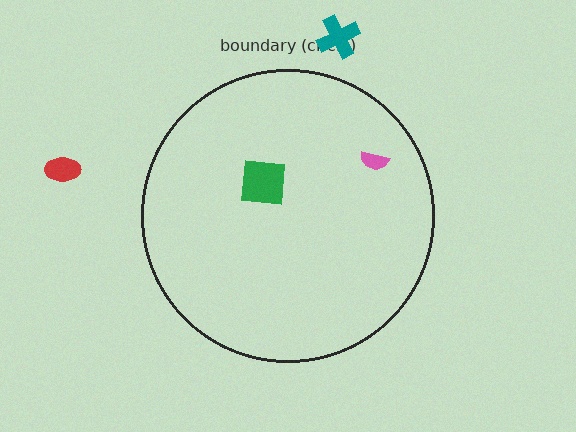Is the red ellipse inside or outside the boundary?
Outside.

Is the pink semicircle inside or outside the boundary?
Inside.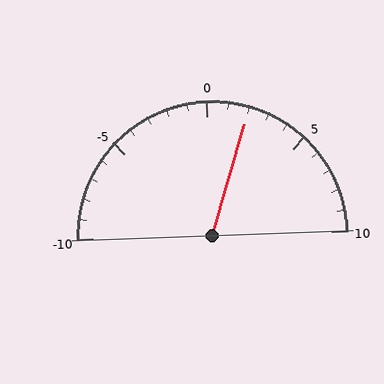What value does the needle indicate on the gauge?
The needle indicates approximately 2.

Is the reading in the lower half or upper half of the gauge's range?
The reading is in the upper half of the range (-10 to 10).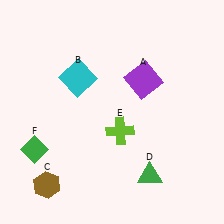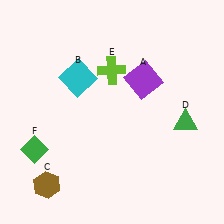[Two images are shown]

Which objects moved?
The objects that moved are: the green triangle (D), the lime cross (E).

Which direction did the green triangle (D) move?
The green triangle (D) moved up.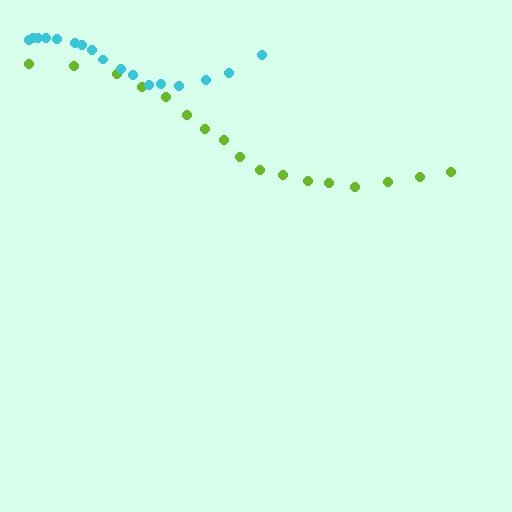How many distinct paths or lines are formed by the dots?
There are 2 distinct paths.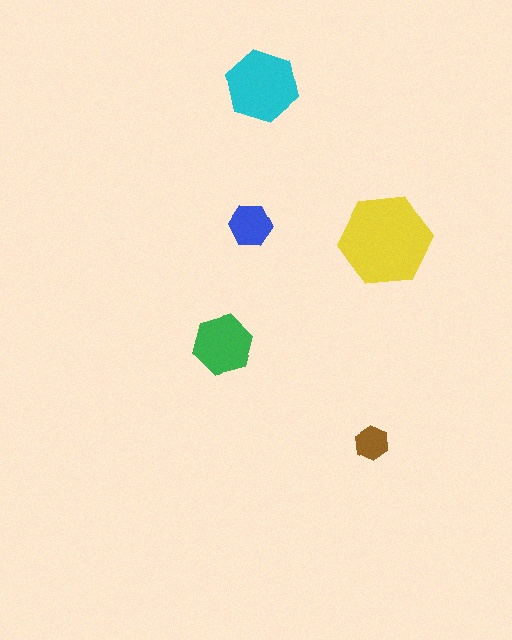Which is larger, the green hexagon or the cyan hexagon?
The cyan one.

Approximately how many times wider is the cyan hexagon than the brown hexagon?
About 2 times wider.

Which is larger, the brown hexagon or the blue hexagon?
The blue one.